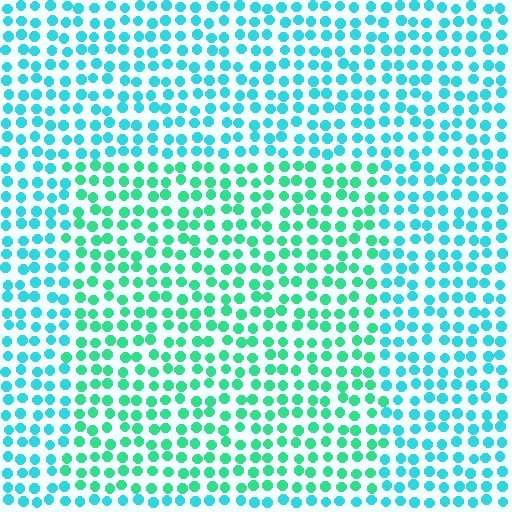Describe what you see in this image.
The image is filled with small cyan elements in a uniform arrangement. A rectangle-shaped region is visible where the elements are tinted to a slightly different hue, forming a subtle color boundary.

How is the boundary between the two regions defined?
The boundary is defined purely by a slight shift in hue (about 31 degrees). Spacing, size, and orientation are identical on both sides.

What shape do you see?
I see a rectangle.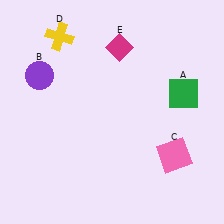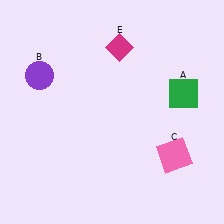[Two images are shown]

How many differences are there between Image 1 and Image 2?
There is 1 difference between the two images.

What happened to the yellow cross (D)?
The yellow cross (D) was removed in Image 2. It was in the top-left area of Image 1.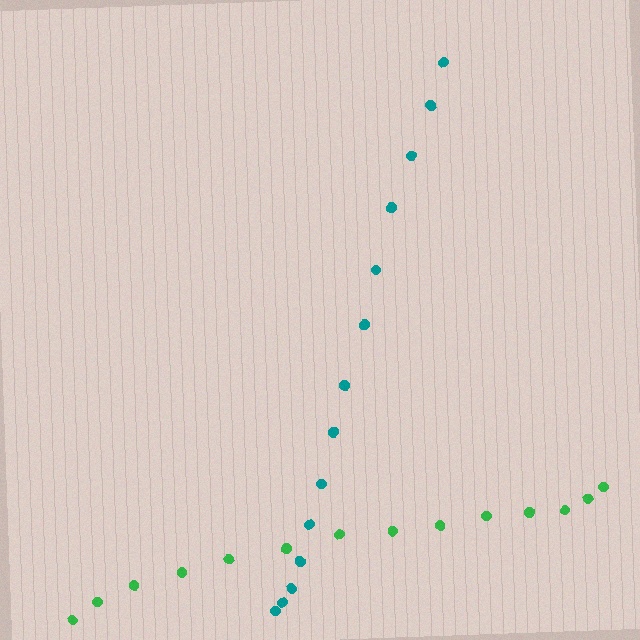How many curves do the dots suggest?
There are 2 distinct paths.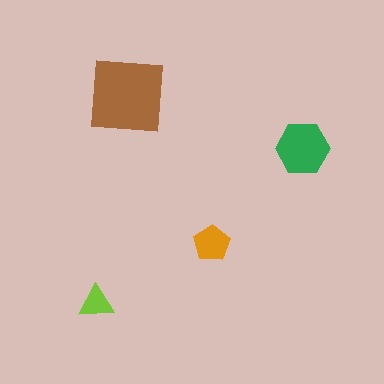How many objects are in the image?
There are 4 objects in the image.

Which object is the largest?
The brown square.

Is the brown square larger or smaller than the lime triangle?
Larger.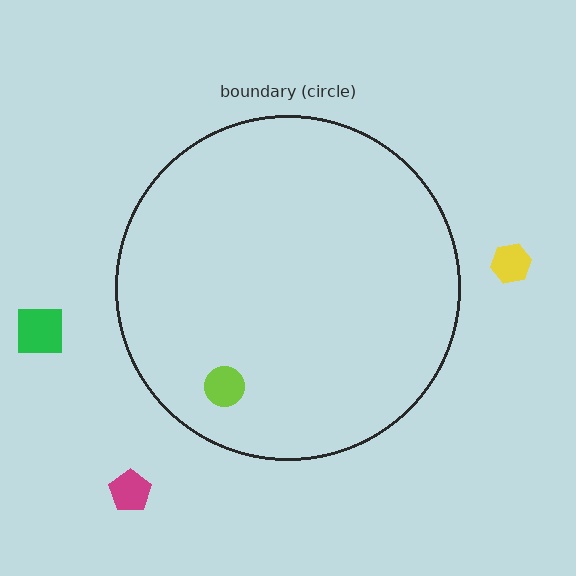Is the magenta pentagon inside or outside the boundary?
Outside.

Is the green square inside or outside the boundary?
Outside.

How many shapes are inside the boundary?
1 inside, 3 outside.